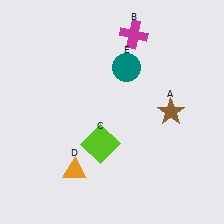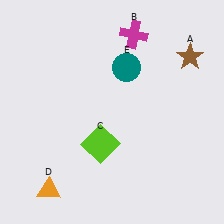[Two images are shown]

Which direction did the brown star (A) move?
The brown star (A) moved up.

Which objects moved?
The objects that moved are: the brown star (A), the orange triangle (D).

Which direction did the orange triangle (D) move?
The orange triangle (D) moved left.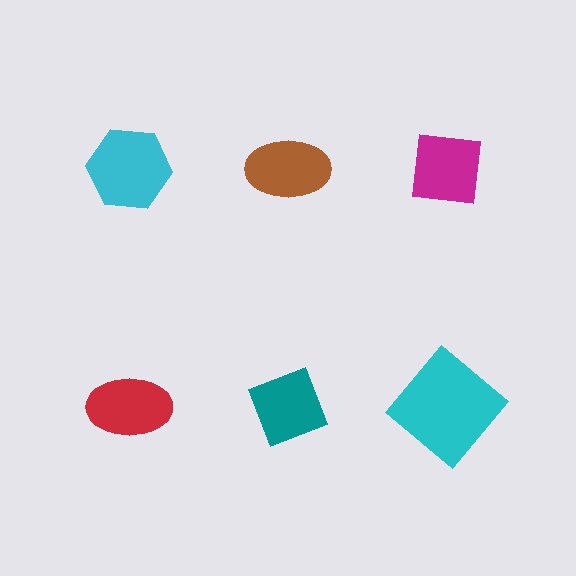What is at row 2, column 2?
A teal diamond.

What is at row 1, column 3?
A magenta square.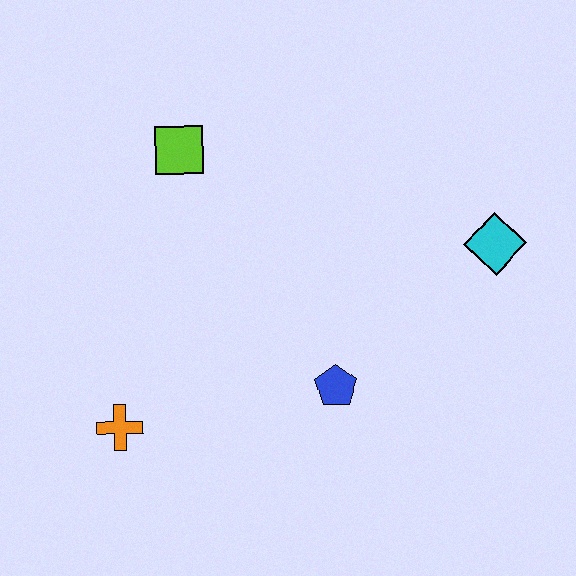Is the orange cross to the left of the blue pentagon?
Yes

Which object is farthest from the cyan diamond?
The orange cross is farthest from the cyan diamond.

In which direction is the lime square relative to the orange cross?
The lime square is above the orange cross.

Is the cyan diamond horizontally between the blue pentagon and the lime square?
No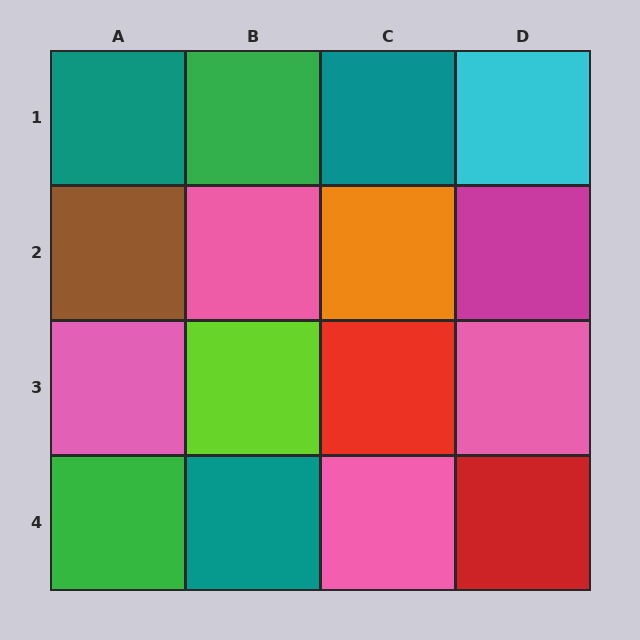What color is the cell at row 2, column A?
Brown.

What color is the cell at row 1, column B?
Green.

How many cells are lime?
1 cell is lime.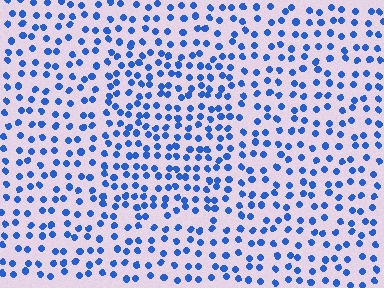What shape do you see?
I see a rectangle.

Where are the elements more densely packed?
The elements are more densely packed inside the rectangle boundary.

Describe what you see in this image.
The image contains small blue elements arranged at two different densities. A rectangle-shaped region is visible where the elements are more densely packed than the surrounding area.